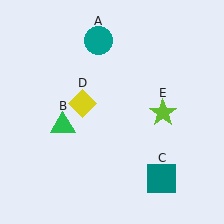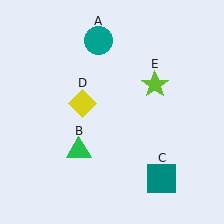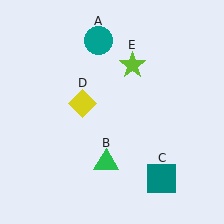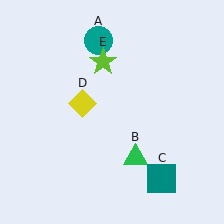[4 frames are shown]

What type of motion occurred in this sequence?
The green triangle (object B), lime star (object E) rotated counterclockwise around the center of the scene.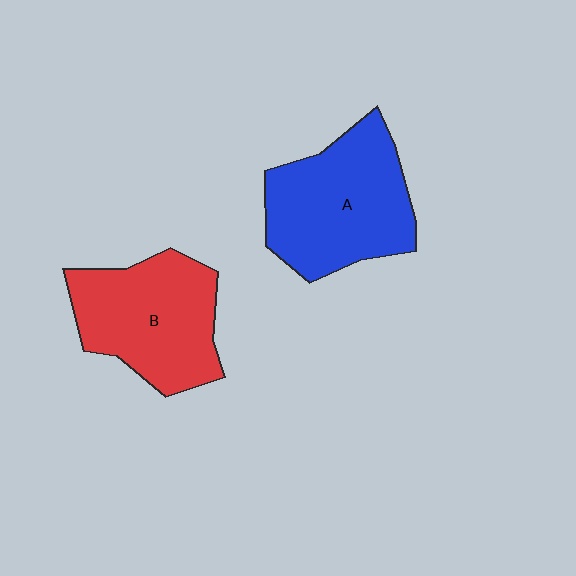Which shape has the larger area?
Shape A (blue).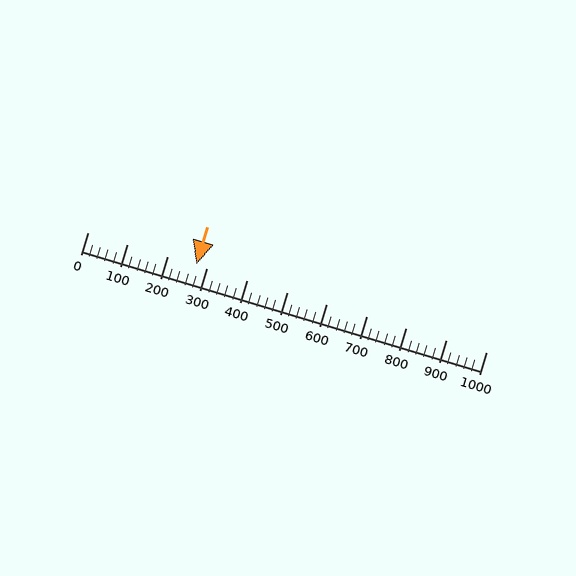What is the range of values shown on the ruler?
The ruler shows values from 0 to 1000.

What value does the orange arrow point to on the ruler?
The orange arrow points to approximately 273.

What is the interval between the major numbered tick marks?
The major tick marks are spaced 100 units apart.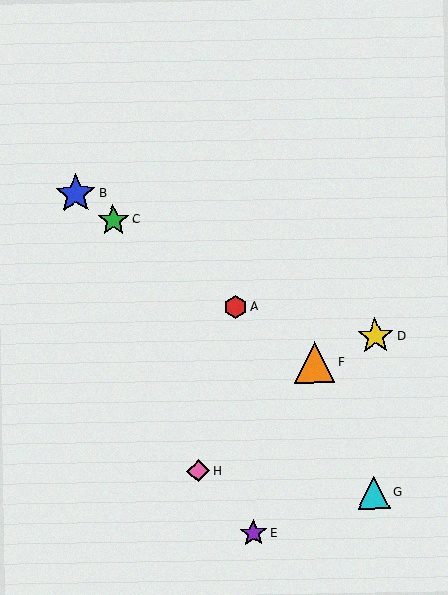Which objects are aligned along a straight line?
Objects A, B, C, F are aligned along a straight line.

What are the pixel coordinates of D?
Object D is at (375, 336).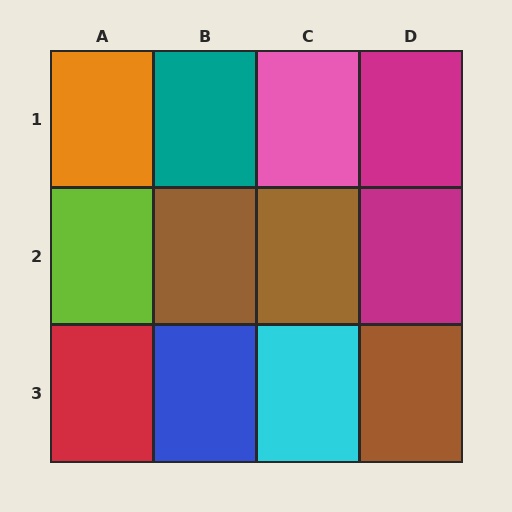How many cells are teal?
1 cell is teal.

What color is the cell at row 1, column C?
Pink.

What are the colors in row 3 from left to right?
Red, blue, cyan, brown.